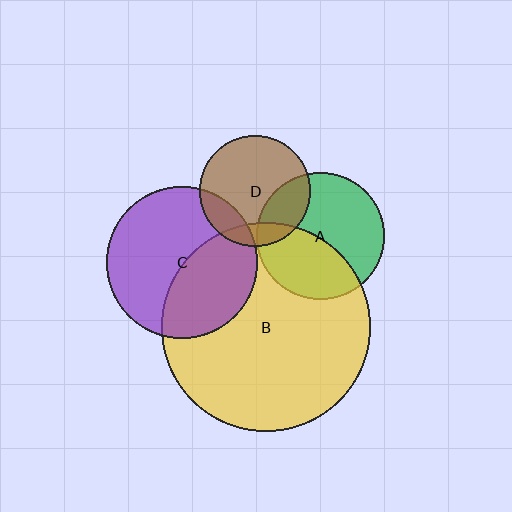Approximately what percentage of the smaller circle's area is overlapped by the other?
Approximately 15%.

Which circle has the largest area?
Circle B (yellow).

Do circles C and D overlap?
Yes.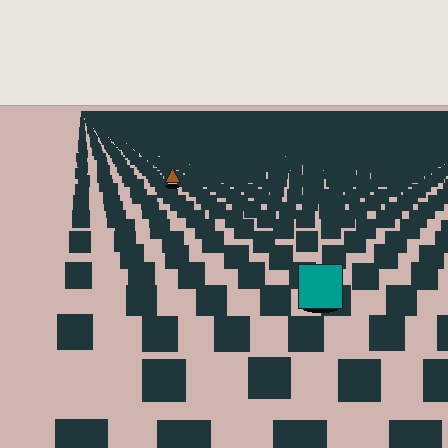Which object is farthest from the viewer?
The brown triangle is farthest from the viewer. It appears smaller and the ground texture around it is denser.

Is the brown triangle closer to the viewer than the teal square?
No. The teal square is closer — you can tell from the texture gradient: the ground texture is coarser near it.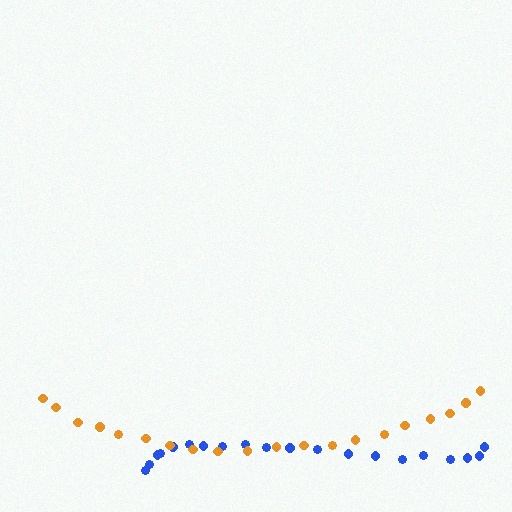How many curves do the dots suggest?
There are 2 distinct paths.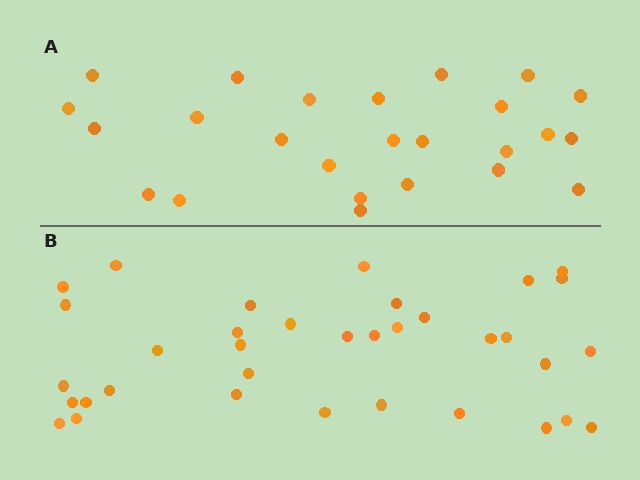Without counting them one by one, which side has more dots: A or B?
Region B (the bottom region) has more dots.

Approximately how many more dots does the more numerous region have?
Region B has roughly 10 or so more dots than region A.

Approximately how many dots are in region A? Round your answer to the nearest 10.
About 20 dots. (The exact count is 25, which rounds to 20.)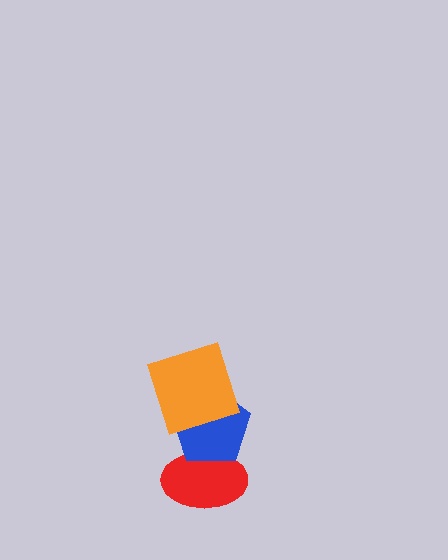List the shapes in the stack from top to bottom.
From top to bottom: the orange square, the blue pentagon, the red ellipse.